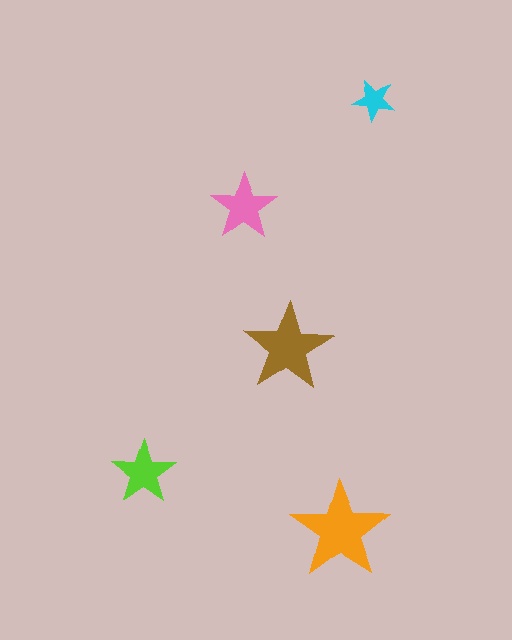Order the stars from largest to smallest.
the orange one, the brown one, the pink one, the lime one, the cyan one.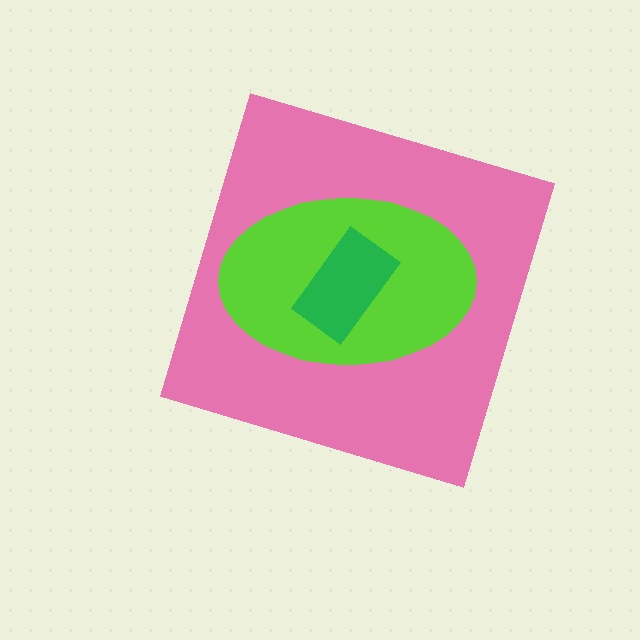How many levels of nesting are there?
3.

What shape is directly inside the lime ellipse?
The green rectangle.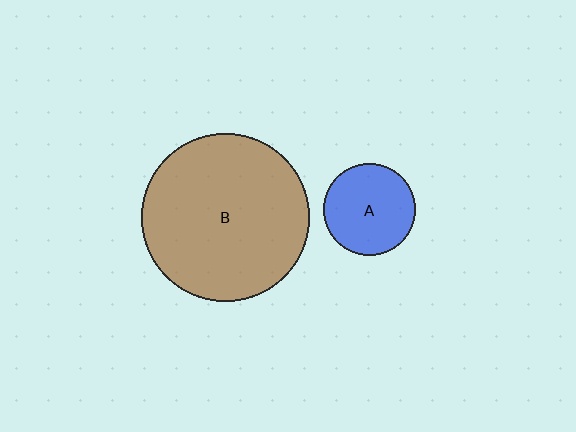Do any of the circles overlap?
No, none of the circles overlap.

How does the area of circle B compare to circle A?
Approximately 3.3 times.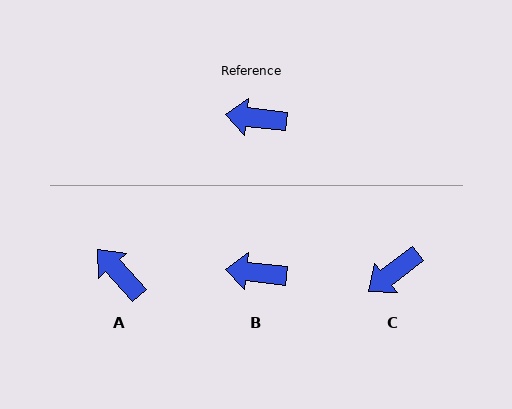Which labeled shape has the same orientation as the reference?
B.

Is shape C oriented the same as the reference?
No, it is off by about 44 degrees.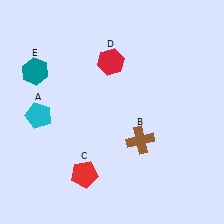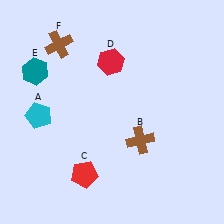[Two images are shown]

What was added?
A brown cross (F) was added in Image 2.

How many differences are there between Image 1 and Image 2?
There is 1 difference between the two images.